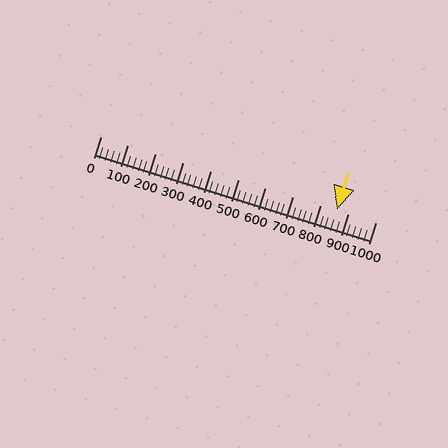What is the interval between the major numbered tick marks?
The major tick marks are spaced 100 units apart.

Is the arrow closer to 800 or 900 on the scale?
The arrow is closer to 900.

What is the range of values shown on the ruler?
The ruler shows values from 0 to 1000.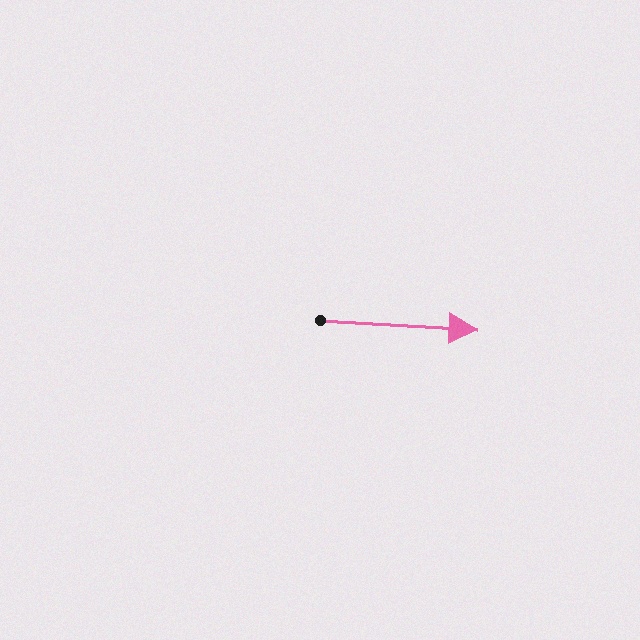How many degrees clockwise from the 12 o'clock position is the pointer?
Approximately 93 degrees.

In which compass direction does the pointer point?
East.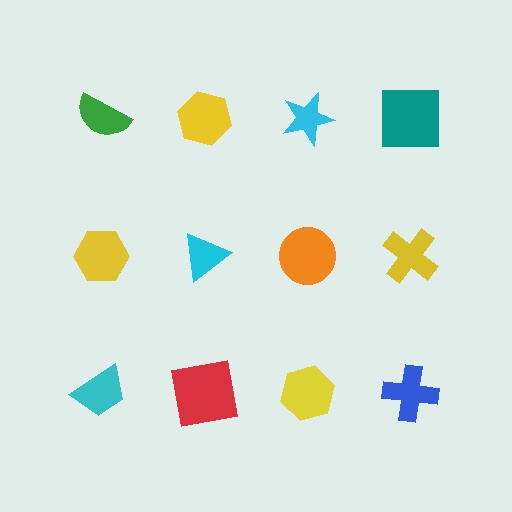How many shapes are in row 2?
4 shapes.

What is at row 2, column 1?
A yellow hexagon.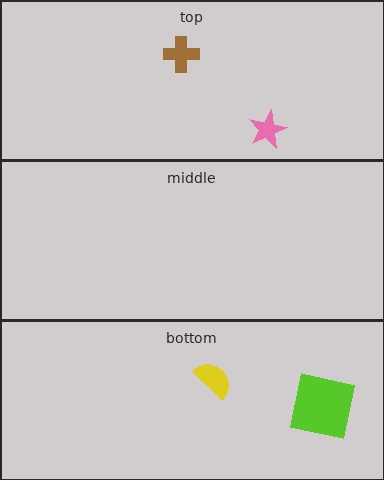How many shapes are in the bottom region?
2.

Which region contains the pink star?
The top region.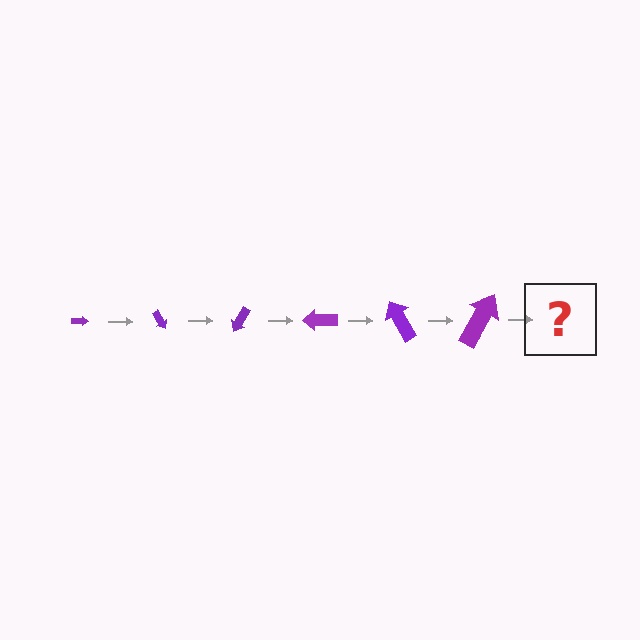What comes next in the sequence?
The next element should be an arrow, larger than the previous one and rotated 360 degrees from the start.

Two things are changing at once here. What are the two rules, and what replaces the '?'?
The two rules are that the arrow grows larger each step and it rotates 60 degrees each step. The '?' should be an arrow, larger than the previous one and rotated 360 degrees from the start.